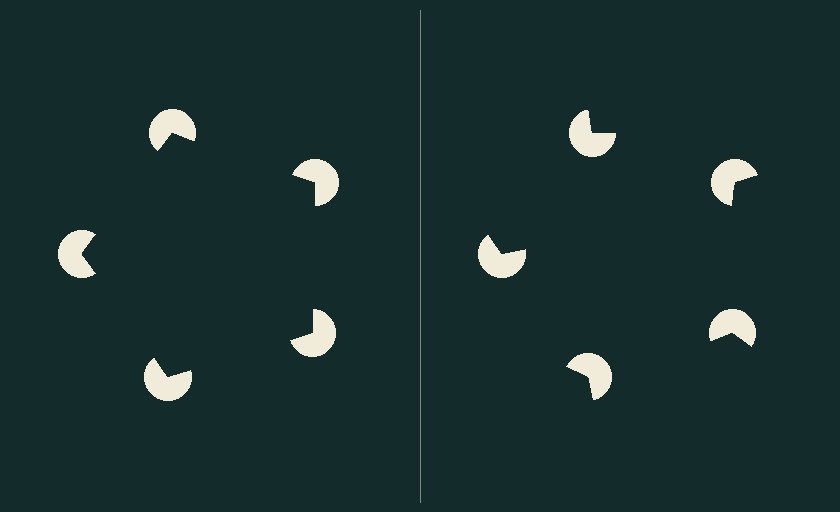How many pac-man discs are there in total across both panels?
10 — 5 on each side.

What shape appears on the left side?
An illusory pentagon.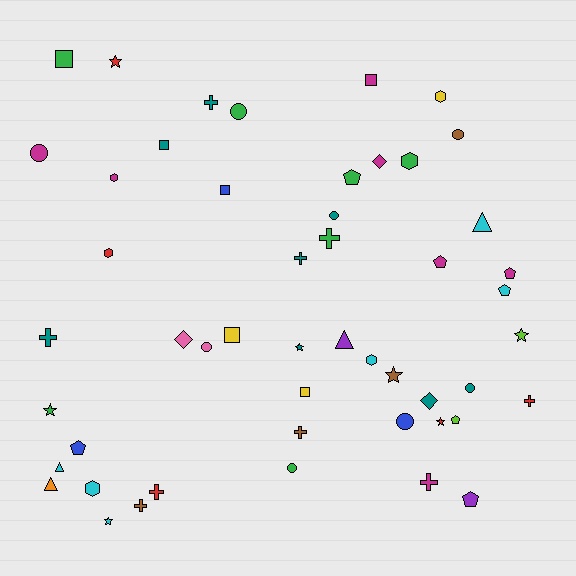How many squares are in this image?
There are 6 squares.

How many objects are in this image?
There are 50 objects.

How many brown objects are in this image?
There are 4 brown objects.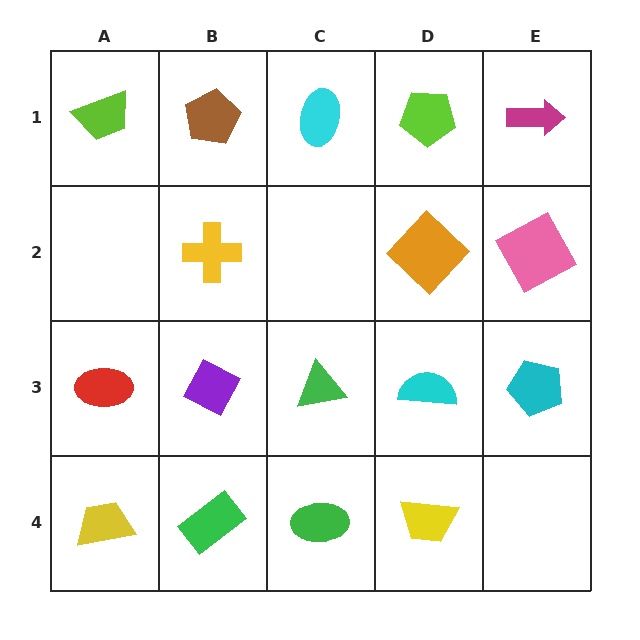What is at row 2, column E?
A pink square.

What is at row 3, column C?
A green triangle.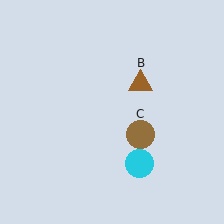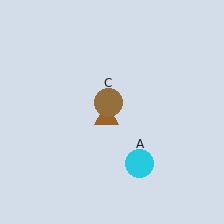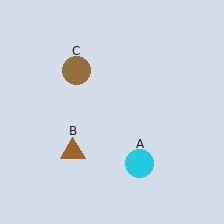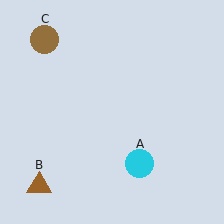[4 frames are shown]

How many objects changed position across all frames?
2 objects changed position: brown triangle (object B), brown circle (object C).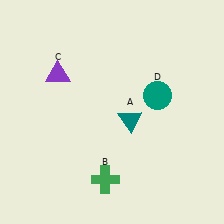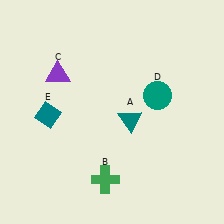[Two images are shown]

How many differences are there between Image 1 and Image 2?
There is 1 difference between the two images.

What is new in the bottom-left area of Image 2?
A teal diamond (E) was added in the bottom-left area of Image 2.